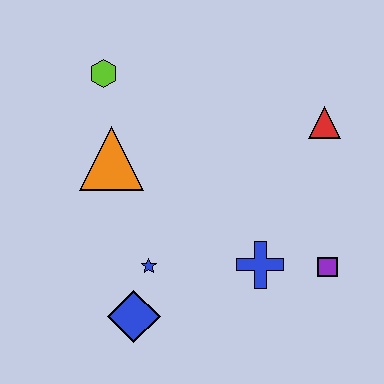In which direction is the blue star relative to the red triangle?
The blue star is to the left of the red triangle.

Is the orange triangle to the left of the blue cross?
Yes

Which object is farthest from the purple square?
The lime hexagon is farthest from the purple square.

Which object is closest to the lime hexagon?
The orange triangle is closest to the lime hexagon.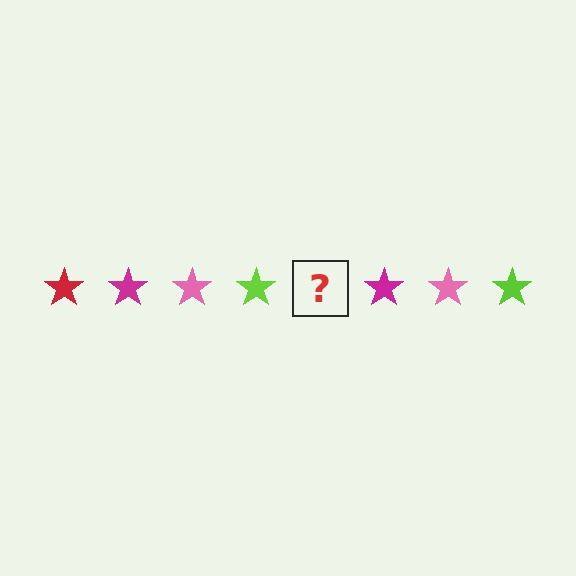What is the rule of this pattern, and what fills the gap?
The rule is that the pattern cycles through red, magenta, pink, lime stars. The gap should be filled with a red star.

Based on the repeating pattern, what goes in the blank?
The blank should be a red star.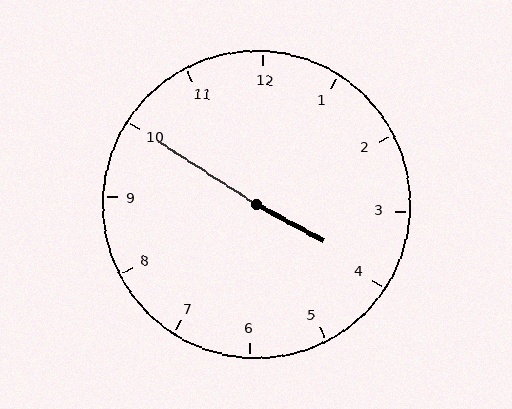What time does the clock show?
3:50.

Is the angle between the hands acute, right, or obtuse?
It is obtuse.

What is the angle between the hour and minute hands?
Approximately 175 degrees.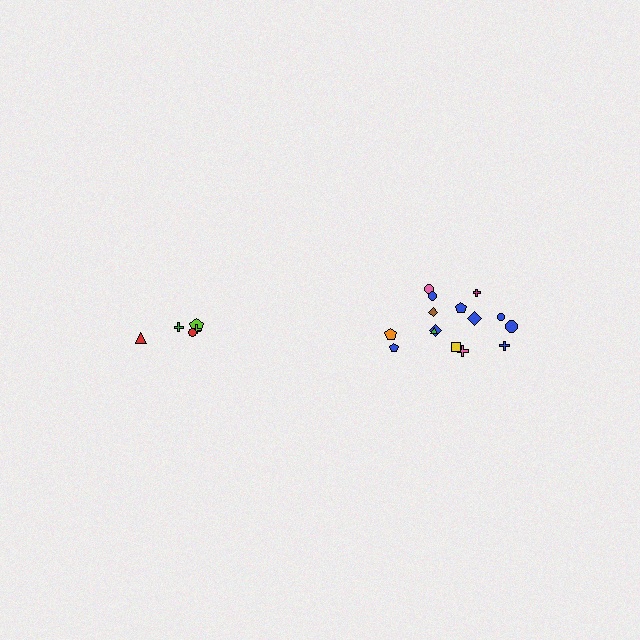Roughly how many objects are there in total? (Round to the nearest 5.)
Roughly 20 objects in total.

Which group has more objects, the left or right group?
The right group.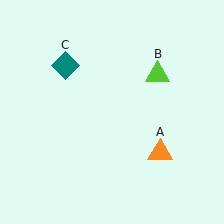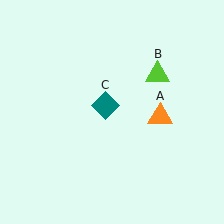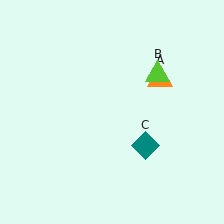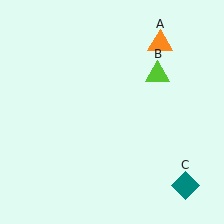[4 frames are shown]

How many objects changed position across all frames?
2 objects changed position: orange triangle (object A), teal diamond (object C).